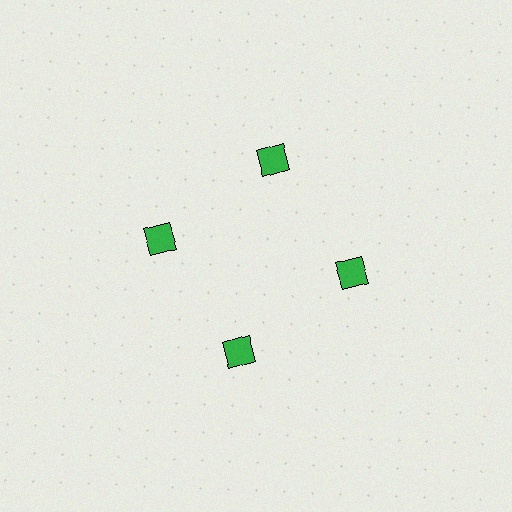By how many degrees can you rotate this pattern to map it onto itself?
The pattern maps onto itself every 90 degrees of rotation.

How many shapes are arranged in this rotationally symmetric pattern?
There are 4 shapes, arranged in 4 groups of 1.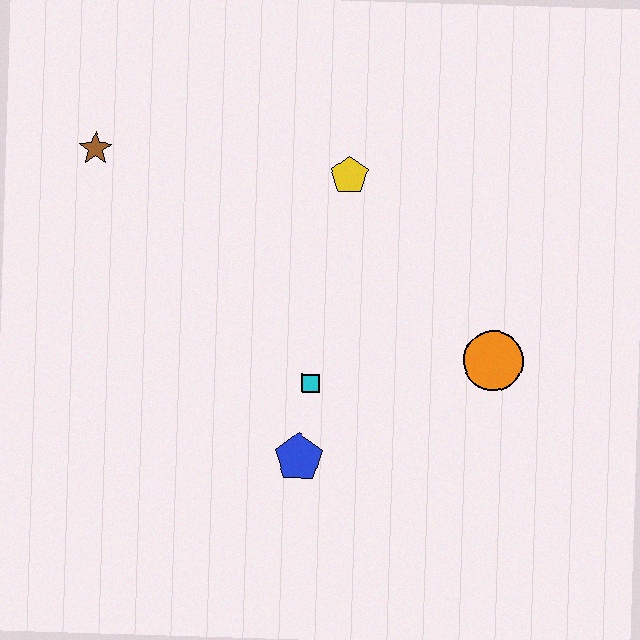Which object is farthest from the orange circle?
The brown star is farthest from the orange circle.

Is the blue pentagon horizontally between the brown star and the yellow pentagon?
Yes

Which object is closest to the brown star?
The yellow pentagon is closest to the brown star.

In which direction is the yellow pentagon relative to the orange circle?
The yellow pentagon is above the orange circle.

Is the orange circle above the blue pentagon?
Yes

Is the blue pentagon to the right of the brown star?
Yes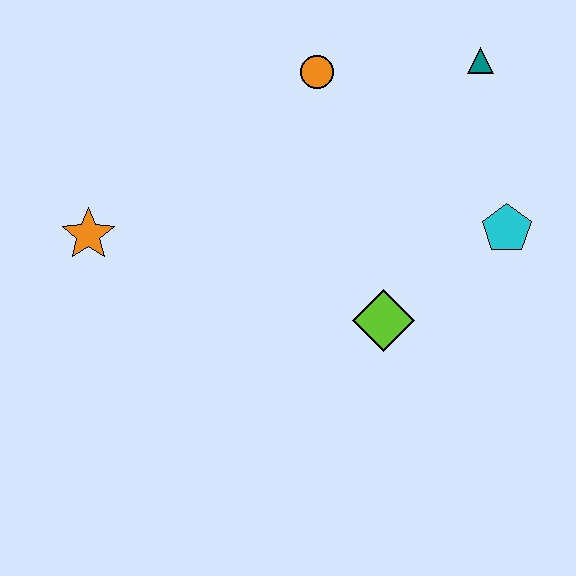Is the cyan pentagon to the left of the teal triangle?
No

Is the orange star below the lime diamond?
No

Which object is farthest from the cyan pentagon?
The orange star is farthest from the cyan pentagon.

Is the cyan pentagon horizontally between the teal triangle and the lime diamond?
No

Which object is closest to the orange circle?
The teal triangle is closest to the orange circle.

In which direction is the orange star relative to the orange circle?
The orange star is to the left of the orange circle.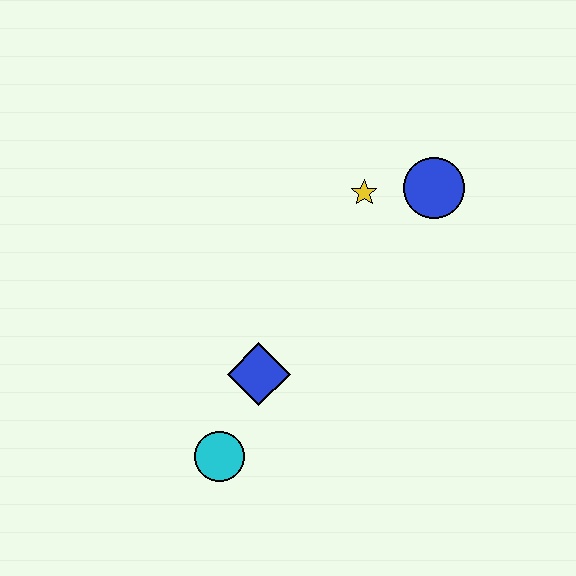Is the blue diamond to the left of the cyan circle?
No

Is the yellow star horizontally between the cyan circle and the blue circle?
Yes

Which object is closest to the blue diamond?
The cyan circle is closest to the blue diamond.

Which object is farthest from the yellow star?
The cyan circle is farthest from the yellow star.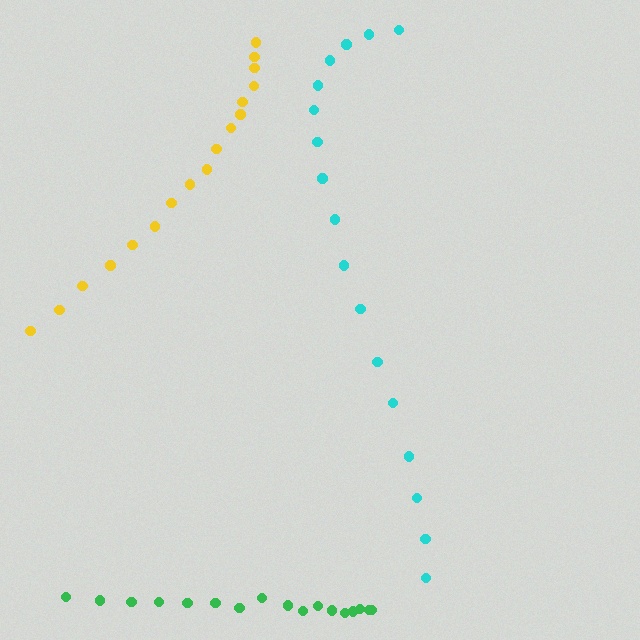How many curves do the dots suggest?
There are 3 distinct paths.